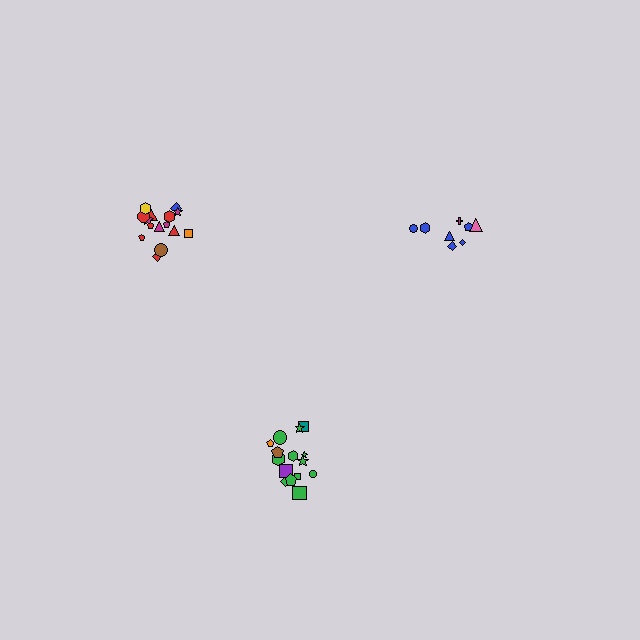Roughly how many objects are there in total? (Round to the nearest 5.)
Roughly 40 objects in total.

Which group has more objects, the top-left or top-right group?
The top-left group.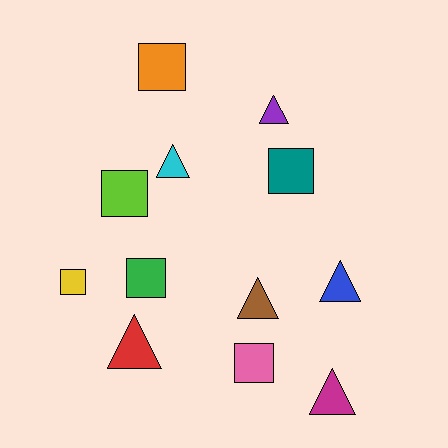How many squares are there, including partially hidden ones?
There are 6 squares.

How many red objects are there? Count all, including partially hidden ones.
There is 1 red object.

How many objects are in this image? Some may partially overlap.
There are 12 objects.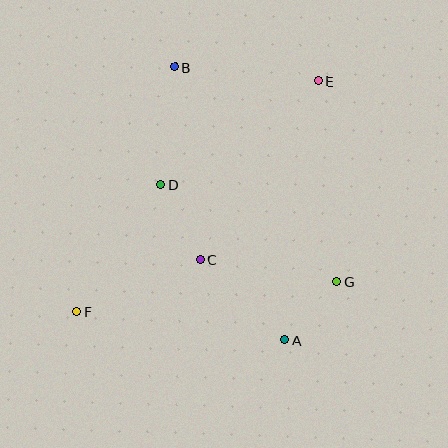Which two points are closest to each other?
Points A and G are closest to each other.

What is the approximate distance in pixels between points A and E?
The distance between A and E is approximately 261 pixels.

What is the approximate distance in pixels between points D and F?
The distance between D and F is approximately 152 pixels.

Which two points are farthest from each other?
Points E and F are farthest from each other.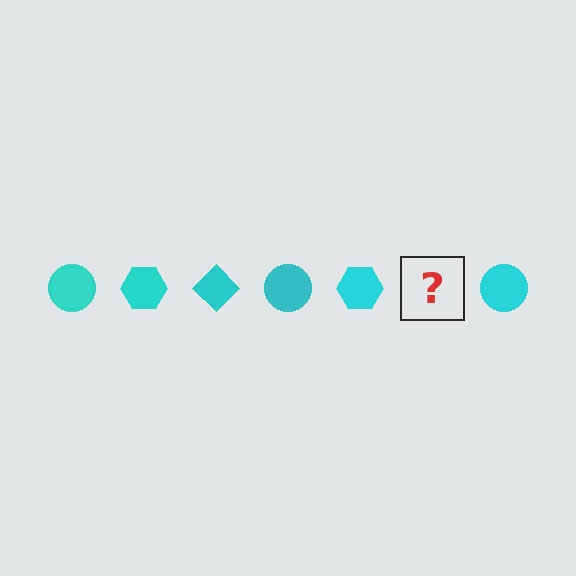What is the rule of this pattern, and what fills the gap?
The rule is that the pattern cycles through circle, hexagon, diamond shapes in cyan. The gap should be filled with a cyan diamond.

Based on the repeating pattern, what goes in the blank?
The blank should be a cyan diamond.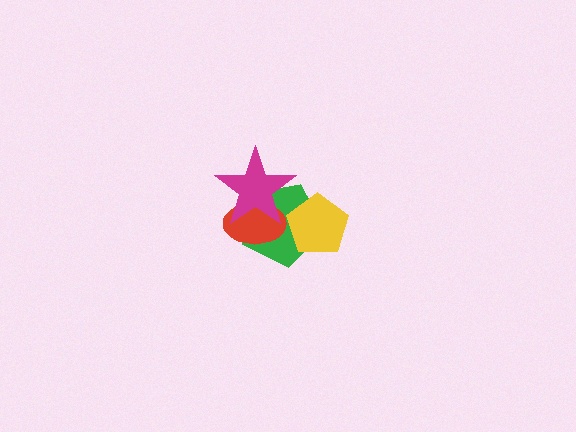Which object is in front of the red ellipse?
The magenta star is in front of the red ellipse.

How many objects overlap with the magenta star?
2 objects overlap with the magenta star.